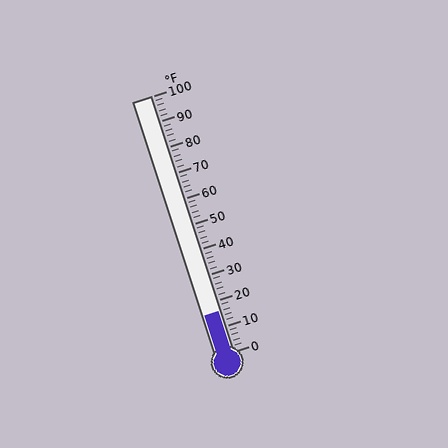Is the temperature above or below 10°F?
The temperature is above 10°F.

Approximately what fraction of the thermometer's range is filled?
The thermometer is filled to approximately 15% of its range.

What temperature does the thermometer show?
The thermometer shows approximately 16°F.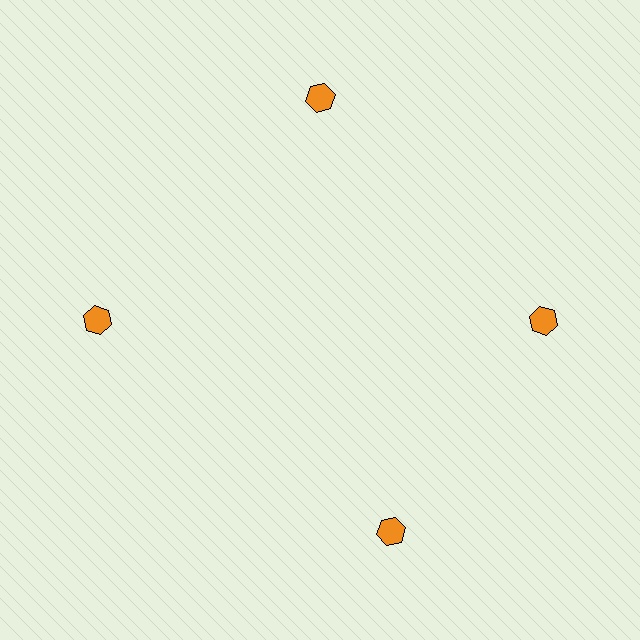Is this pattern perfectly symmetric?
No. The 4 orange hexagons are arranged in a ring, but one element near the 6 o'clock position is rotated out of alignment along the ring, breaking the 4-fold rotational symmetry.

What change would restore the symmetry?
The symmetry would be restored by rotating it back into even spacing with its neighbors so that all 4 hexagons sit at equal angles and equal distance from the center.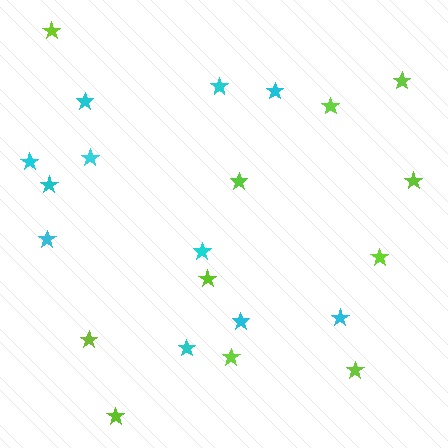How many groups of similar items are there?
There are 2 groups: one group of lime stars (11) and one group of cyan stars (11).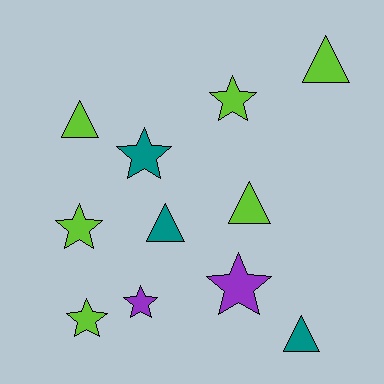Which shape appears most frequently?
Star, with 6 objects.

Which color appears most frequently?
Lime, with 6 objects.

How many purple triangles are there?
There are no purple triangles.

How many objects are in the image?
There are 11 objects.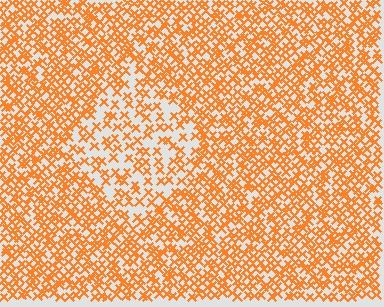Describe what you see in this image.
The image contains small orange elements arranged at two different densities. A diamond-shaped region is visible where the elements are less densely packed than the surrounding area.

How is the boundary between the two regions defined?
The boundary is defined by a change in element density (approximately 1.9x ratio). All elements are the same color, size, and shape.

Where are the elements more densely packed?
The elements are more densely packed outside the diamond boundary.